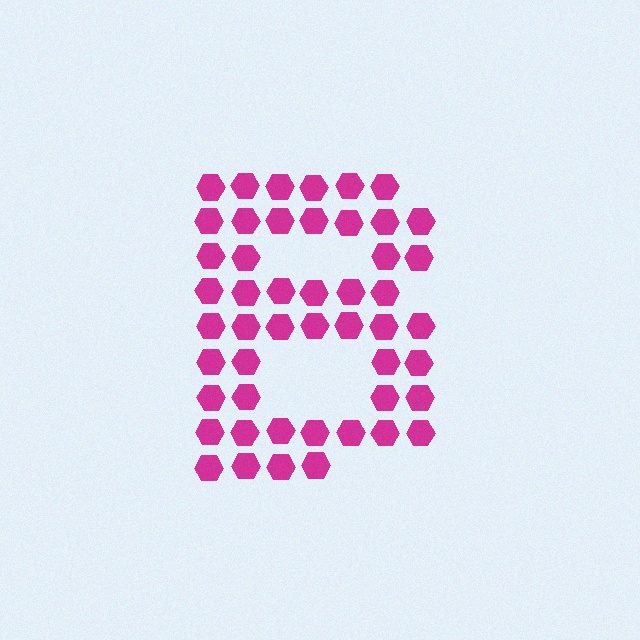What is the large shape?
The large shape is the letter B.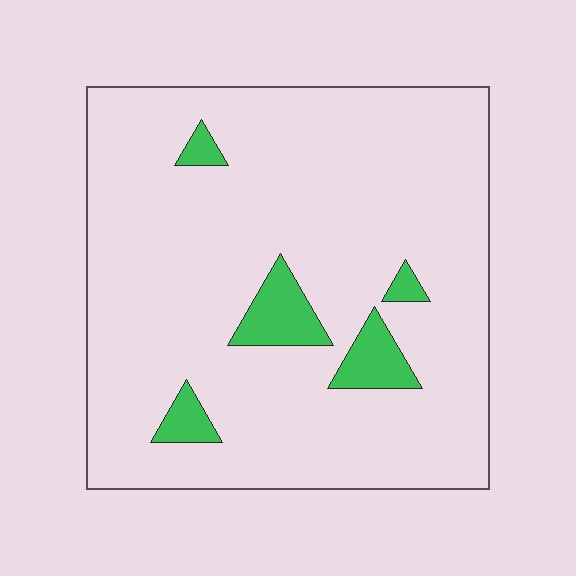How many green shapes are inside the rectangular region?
5.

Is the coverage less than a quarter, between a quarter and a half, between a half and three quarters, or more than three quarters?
Less than a quarter.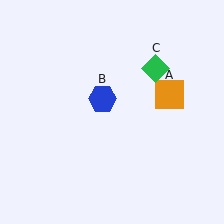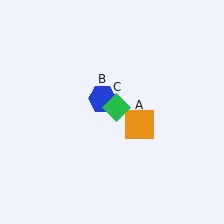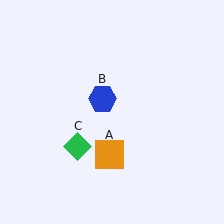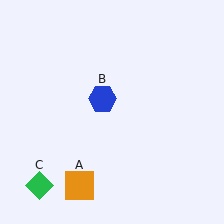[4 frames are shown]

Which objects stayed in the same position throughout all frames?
Blue hexagon (object B) remained stationary.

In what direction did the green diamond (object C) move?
The green diamond (object C) moved down and to the left.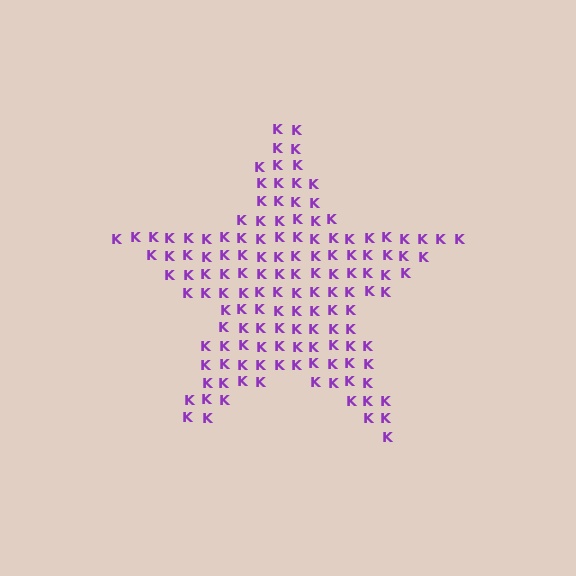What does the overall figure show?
The overall figure shows a star.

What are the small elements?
The small elements are letter K's.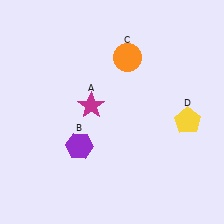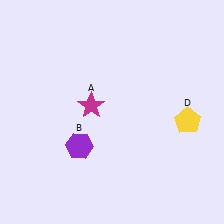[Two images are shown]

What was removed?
The orange circle (C) was removed in Image 2.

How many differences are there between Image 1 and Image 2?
There is 1 difference between the two images.